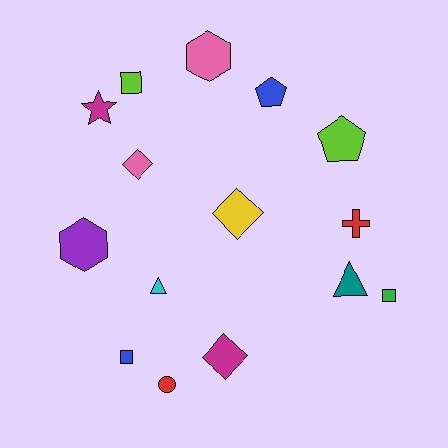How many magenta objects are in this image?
There are 2 magenta objects.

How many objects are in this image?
There are 15 objects.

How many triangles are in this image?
There are 2 triangles.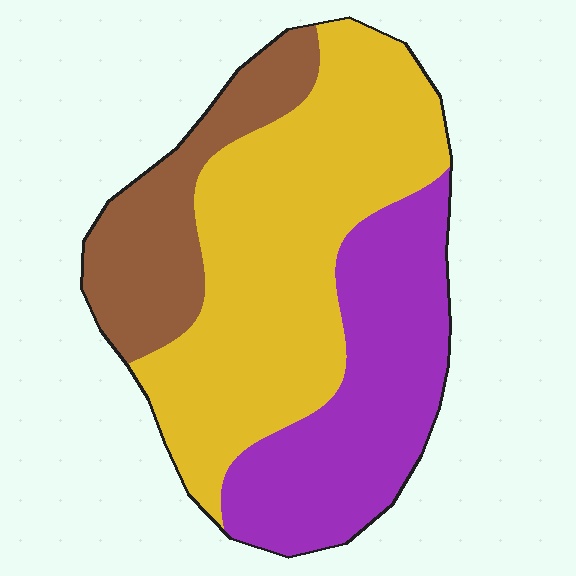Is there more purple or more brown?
Purple.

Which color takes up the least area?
Brown, at roughly 20%.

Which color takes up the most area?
Yellow, at roughly 50%.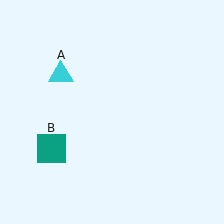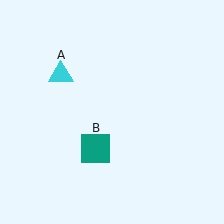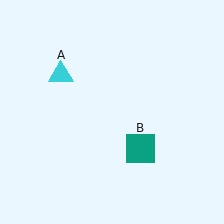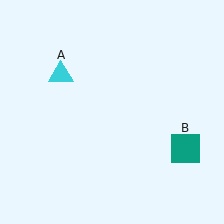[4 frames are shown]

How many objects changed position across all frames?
1 object changed position: teal square (object B).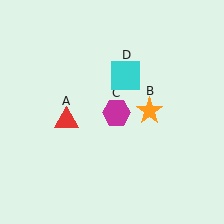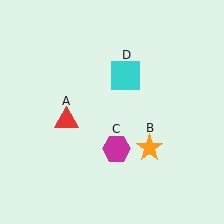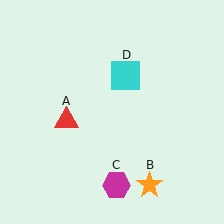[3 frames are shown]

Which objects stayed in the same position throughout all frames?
Red triangle (object A) and cyan square (object D) remained stationary.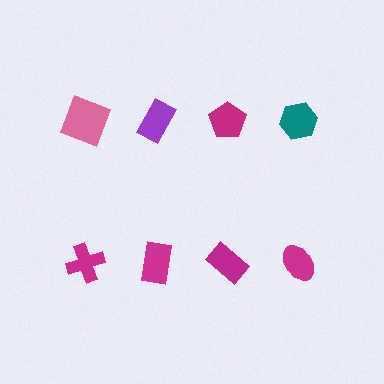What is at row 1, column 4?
A teal hexagon.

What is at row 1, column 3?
A magenta pentagon.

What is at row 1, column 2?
A purple rectangle.